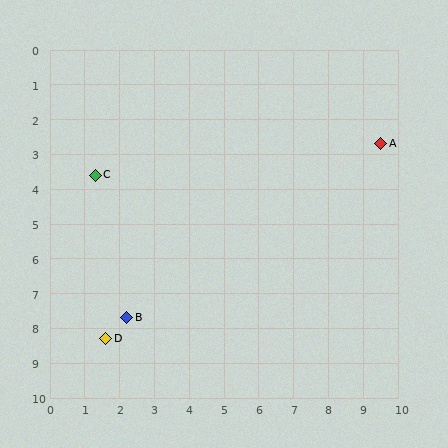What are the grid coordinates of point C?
Point C is at approximately (1.3, 3.6).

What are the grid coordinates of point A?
Point A is at approximately (9.5, 2.7).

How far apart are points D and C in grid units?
Points D and C are about 4.7 grid units apart.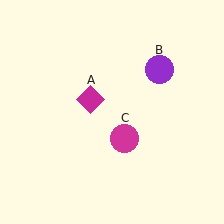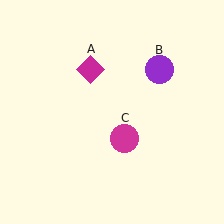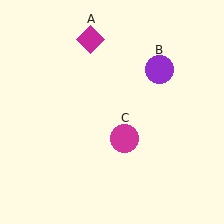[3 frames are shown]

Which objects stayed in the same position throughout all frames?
Purple circle (object B) and magenta circle (object C) remained stationary.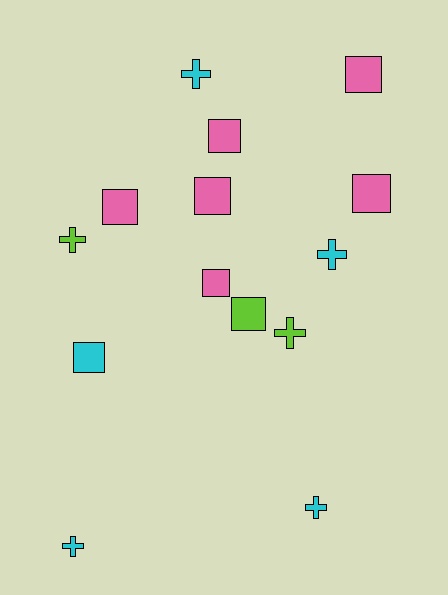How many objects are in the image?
There are 14 objects.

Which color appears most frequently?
Pink, with 6 objects.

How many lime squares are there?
There is 1 lime square.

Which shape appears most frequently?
Square, with 8 objects.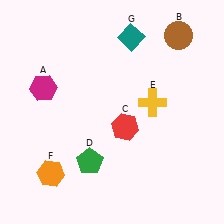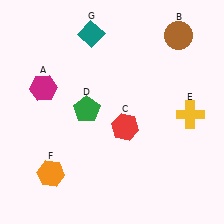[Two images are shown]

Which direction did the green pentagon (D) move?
The green pentagon (D) moved up.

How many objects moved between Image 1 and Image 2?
3 objects moved between the two images.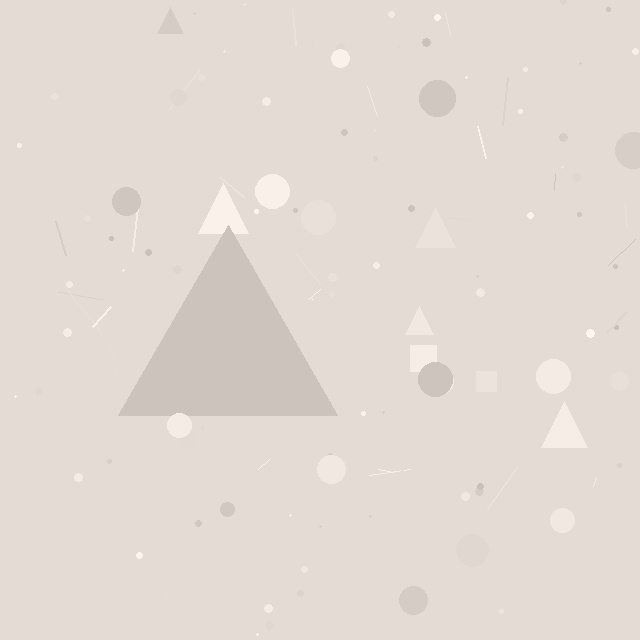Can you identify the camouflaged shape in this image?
The camouflaged shape is a triangle.